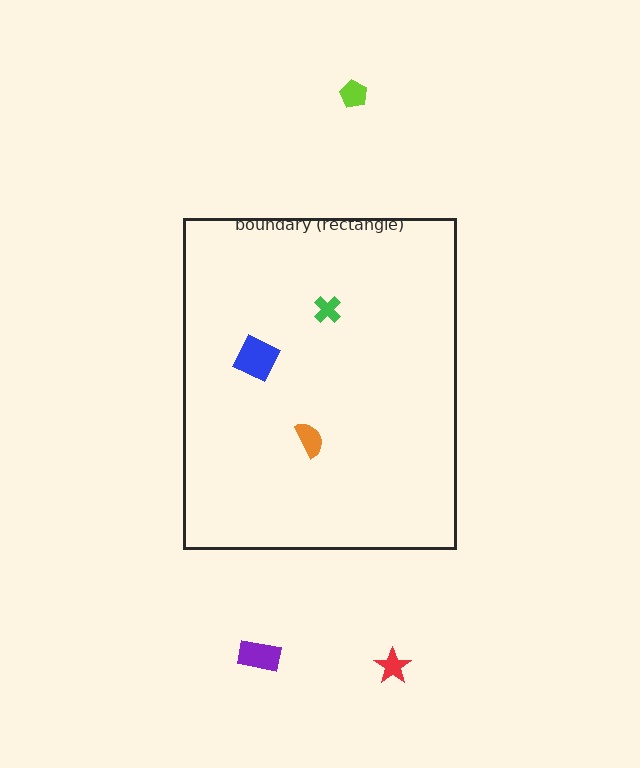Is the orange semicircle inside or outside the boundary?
Inside.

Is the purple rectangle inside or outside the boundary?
Outside.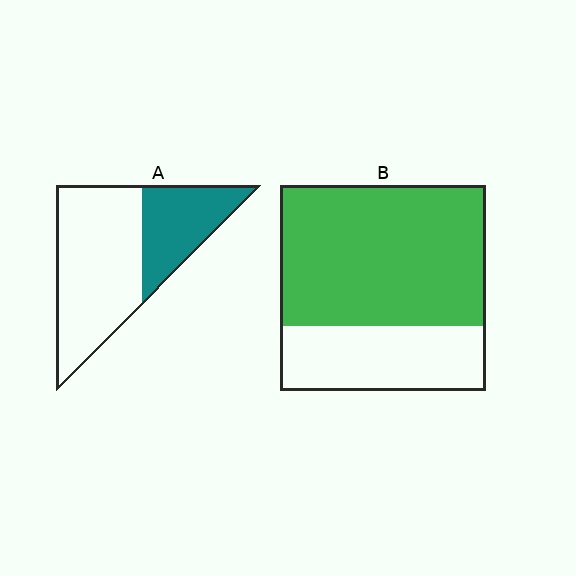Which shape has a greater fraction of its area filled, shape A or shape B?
Shape B.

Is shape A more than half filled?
No.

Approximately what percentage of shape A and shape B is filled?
A is approximately 35% and B is approximately 70%.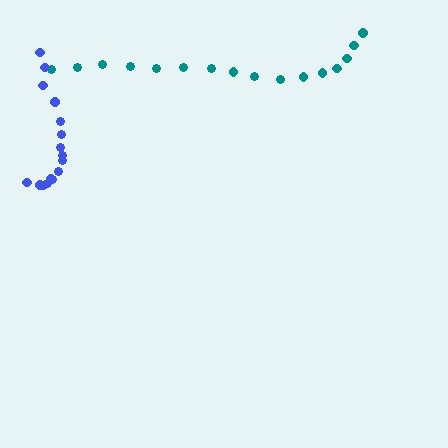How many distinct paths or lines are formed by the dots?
There are 2 distinct paths.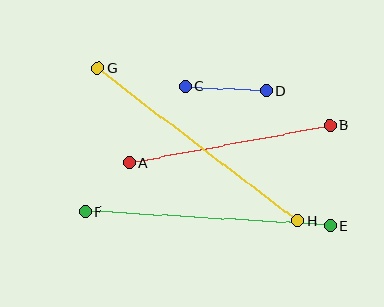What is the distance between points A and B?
The distance is approximately 204 pixels.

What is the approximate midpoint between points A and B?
The midpoint is at approximately (230, 144) pixels.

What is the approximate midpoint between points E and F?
The midpoint is at approximately (208, 218) pixels.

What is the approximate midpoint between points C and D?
The midpoint is at approximately (226, 88) pixels.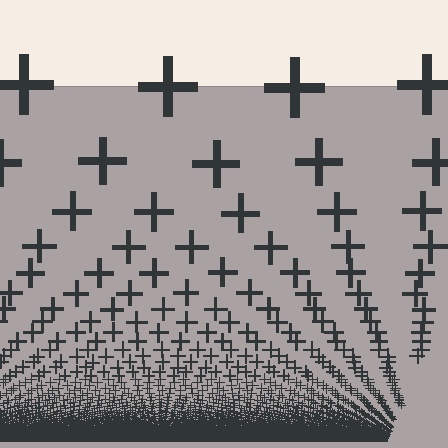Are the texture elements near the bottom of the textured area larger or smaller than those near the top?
Smaller. The gradient is inverted — elements near the bottom are smaller and denser.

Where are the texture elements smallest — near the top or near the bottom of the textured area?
Near the bottom.